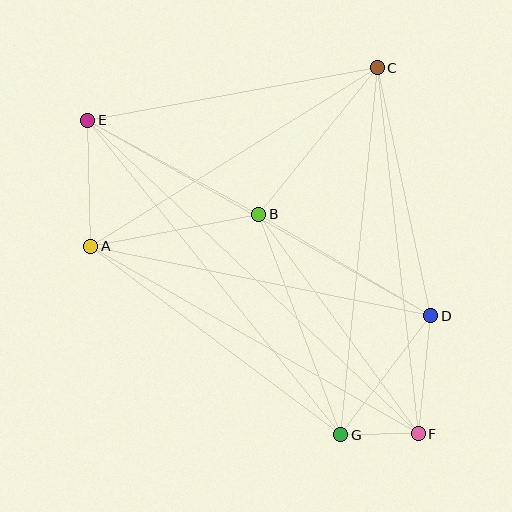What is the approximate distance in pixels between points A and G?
The distance between A and G is approximately 313 pixels.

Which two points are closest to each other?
Points F and G are closest to each other.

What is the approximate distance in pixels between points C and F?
The distance between C and F is approximately 368 pixels.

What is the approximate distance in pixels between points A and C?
The distance between A and C is approximately 338 pixels.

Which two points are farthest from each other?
Points E and F are farthest from each other.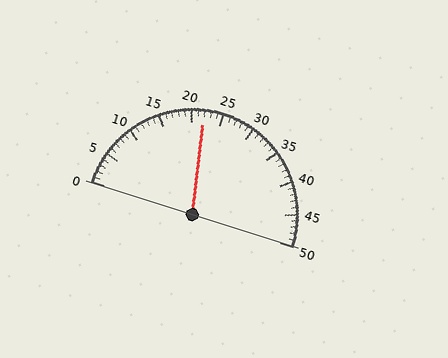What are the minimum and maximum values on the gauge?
The gauge ranges from 0 to 50.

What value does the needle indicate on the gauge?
The needle indicates approximately 22.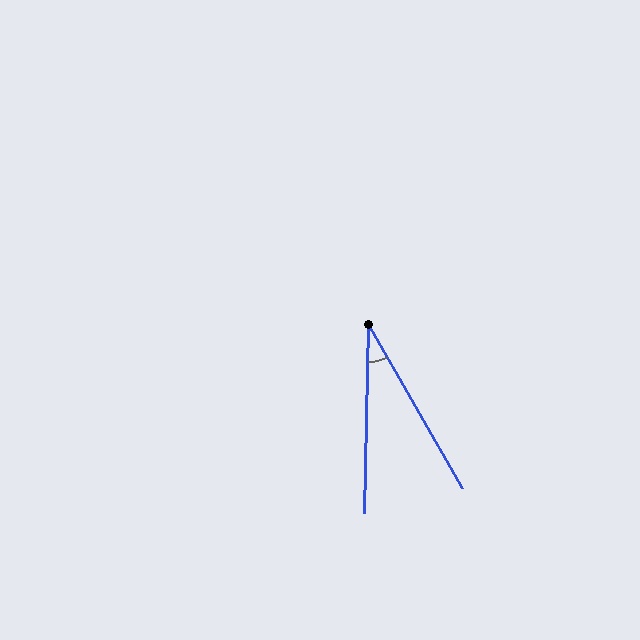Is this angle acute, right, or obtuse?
It is acute.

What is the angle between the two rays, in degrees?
Approximately 31 degrees.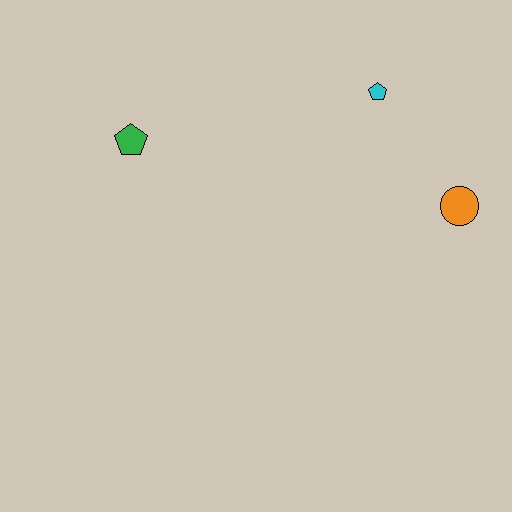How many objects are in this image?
There are 3 objects.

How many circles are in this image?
There is 1 circle.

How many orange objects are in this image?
There is 1 orange object.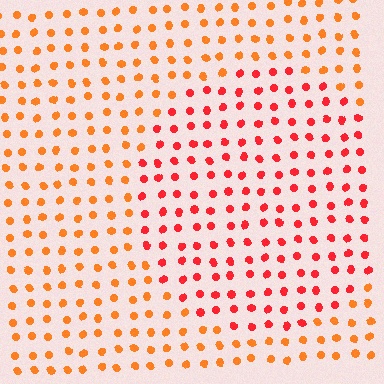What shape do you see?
I see a circle.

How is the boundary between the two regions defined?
The boundary is defined purely by a slight shift in hue (about 30 degrees). Spacing, size, and orientation are identical on both sides.